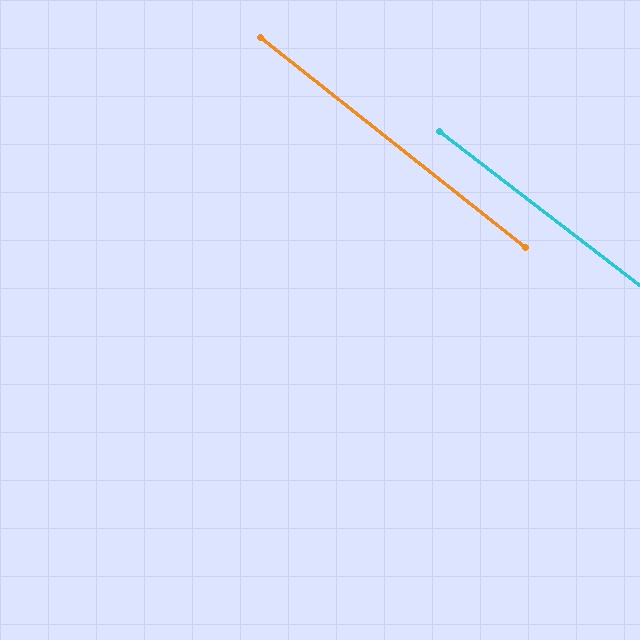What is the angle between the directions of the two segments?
Approximately 1 degree.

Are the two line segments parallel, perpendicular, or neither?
Parallel — their directions differ by only 0.9°.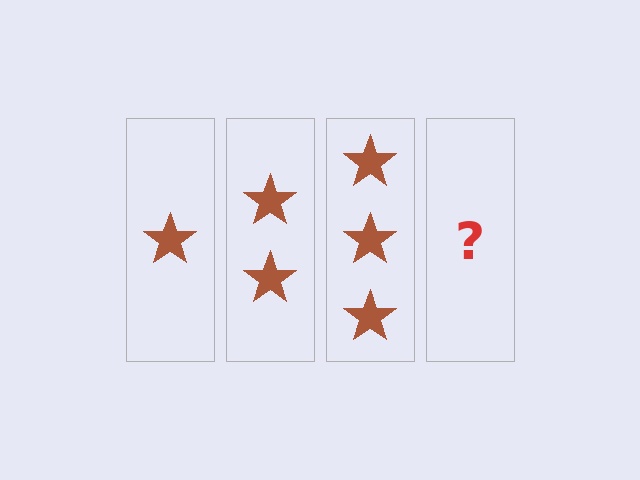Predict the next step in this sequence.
The next step is 4 stars.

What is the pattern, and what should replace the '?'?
The pattern is that each step adds one more star. The '?' should be 4 stars.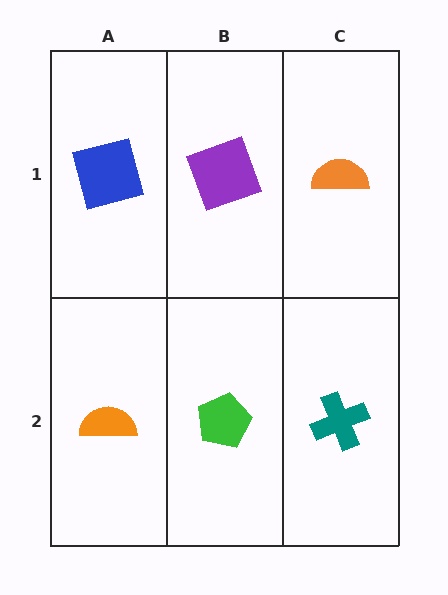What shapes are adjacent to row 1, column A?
An orange semicircle (row 2, column A), a purple square (row 1, column B).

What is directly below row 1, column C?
A teal cross.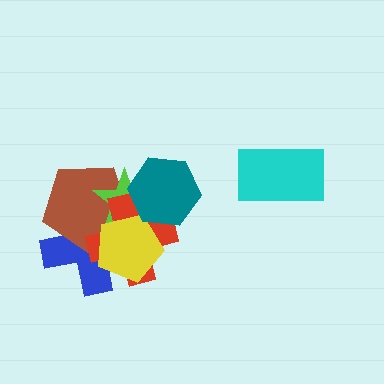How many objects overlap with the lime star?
5 objects overlap with the lime star.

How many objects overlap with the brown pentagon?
4 objects overlap with the brown pentagon.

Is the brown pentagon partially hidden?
Yes, it is partially covered by another shape.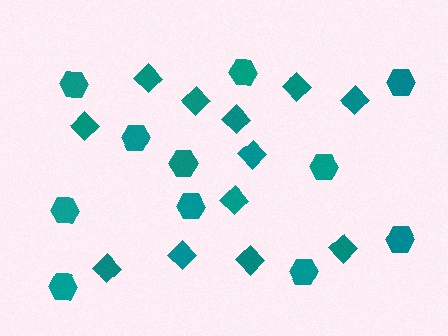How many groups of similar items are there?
There are 2 groups: one group of hexagons (11) and one group of diamonds (12).